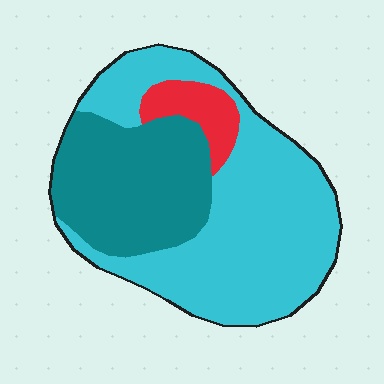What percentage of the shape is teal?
Teal covers about 35% of the shape.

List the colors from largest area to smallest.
From largest to smallest: cyan, teal, red.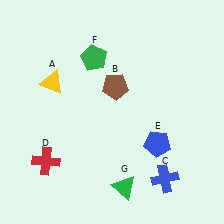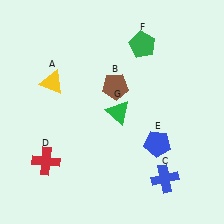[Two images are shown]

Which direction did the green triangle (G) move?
The green triangle (G) moved up.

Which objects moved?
The objects that moved are: the green pentagon (F), the green triangle (G).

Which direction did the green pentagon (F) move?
The green pentagon (F) moved right.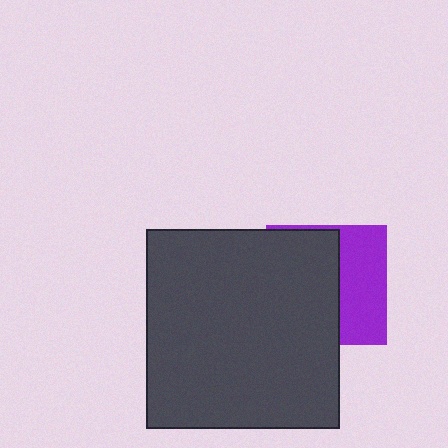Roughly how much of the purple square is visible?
A small part of it is visible (roughly 41%).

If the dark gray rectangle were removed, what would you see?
You would see the complete purple square.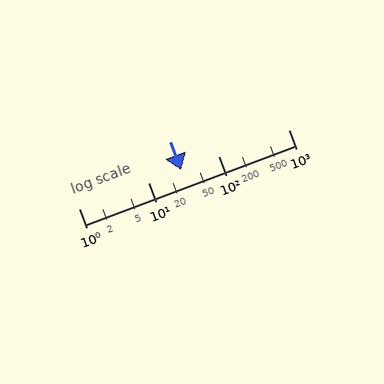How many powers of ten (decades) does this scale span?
The scale spans 3 decades, from 1 to 1000.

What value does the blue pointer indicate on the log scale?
The pointer indicates approximately 29.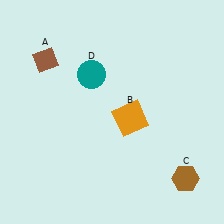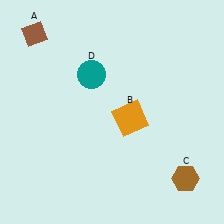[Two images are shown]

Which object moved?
The brown diamond (A) moved up.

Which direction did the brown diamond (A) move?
The brown diamond (A) moved up.